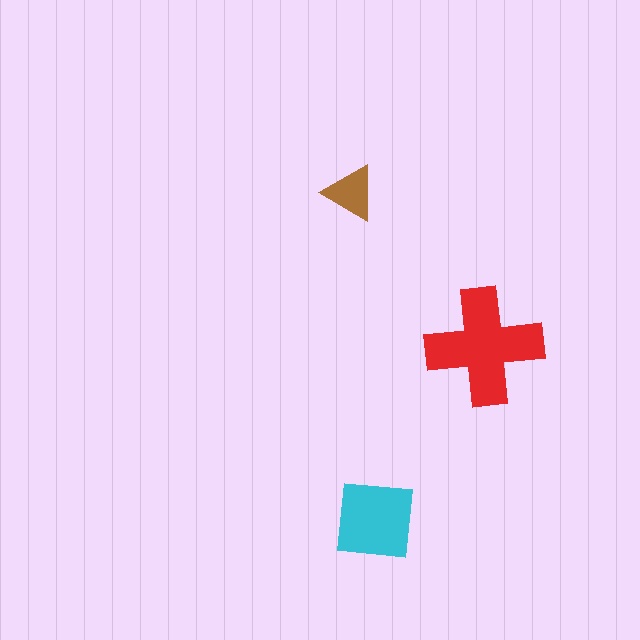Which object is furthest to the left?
The brown triangle is leftmost.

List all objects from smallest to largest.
The brown triangle, the cyan square, the red cross.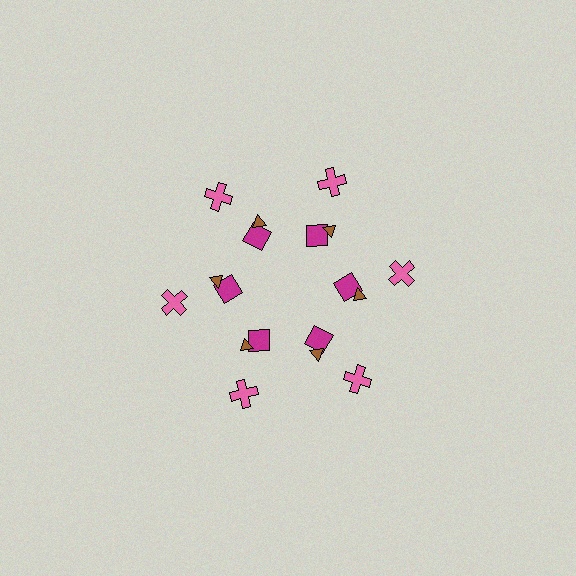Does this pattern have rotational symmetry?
Yes, this pattern has 6-fold rotational symmetry. It looks the same after rotating 60 degrees around the center.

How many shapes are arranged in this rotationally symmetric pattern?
There are 18 shapes, arranged in 6 groups of 3.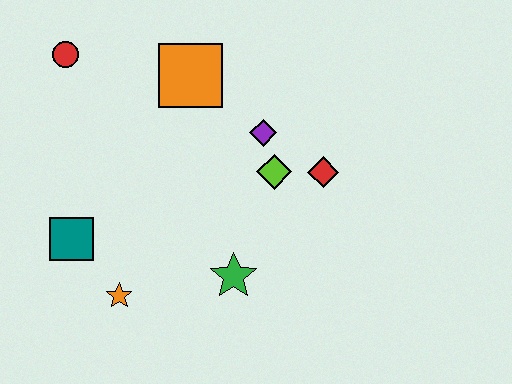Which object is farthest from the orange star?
The red circle is farthest from the orange star.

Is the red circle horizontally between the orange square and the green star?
No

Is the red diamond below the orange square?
Yes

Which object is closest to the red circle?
The orange square is closest to the red circle.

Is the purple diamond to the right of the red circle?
Yes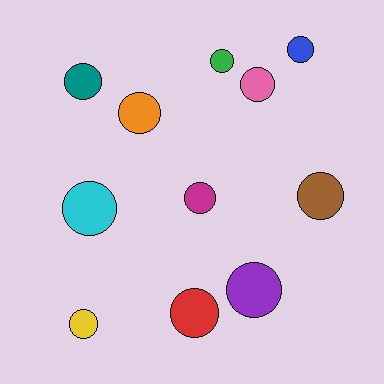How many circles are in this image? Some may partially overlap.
There are 11 circles.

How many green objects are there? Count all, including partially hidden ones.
There is 1 green object.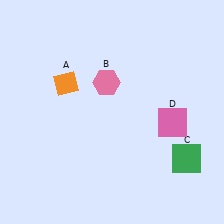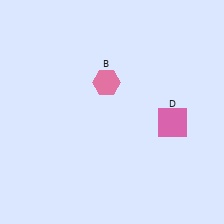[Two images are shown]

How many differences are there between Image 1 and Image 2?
There are 2 differences between the two images.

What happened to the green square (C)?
The green square (C) was removed in Image 2. It was in the bottom-right area of Image 1.